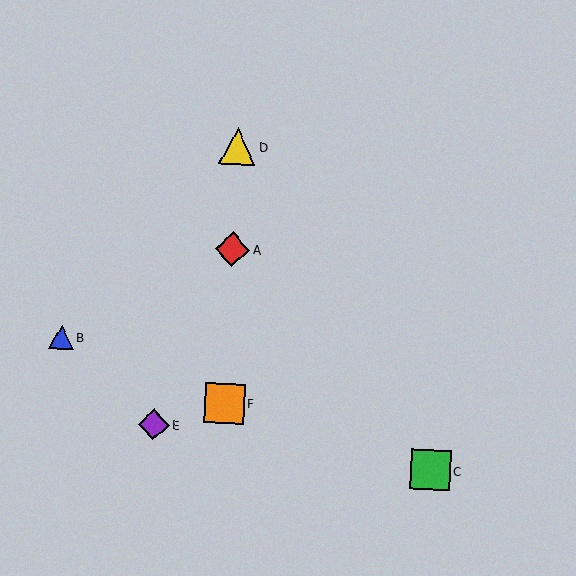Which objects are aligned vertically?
Objects A, D, F are aligned vertically.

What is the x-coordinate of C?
Object C is at x≈430.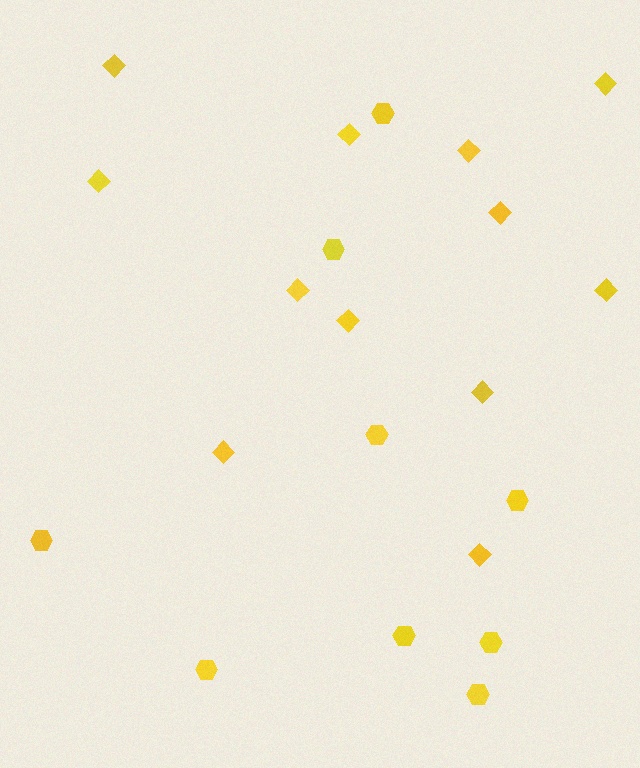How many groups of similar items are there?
There are 2 groups: one group of diamonds (12) and one group of hexagons (9).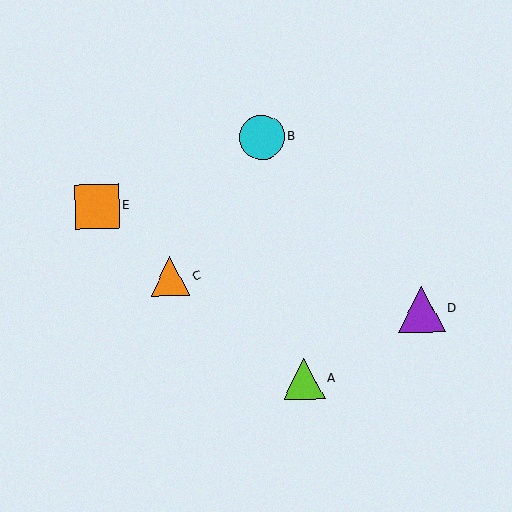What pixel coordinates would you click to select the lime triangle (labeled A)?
Click at (304, 379) to select the lime triangle A.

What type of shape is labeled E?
Shape E is an orange square.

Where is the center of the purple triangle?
The center of the purple triangle is at (421, 309).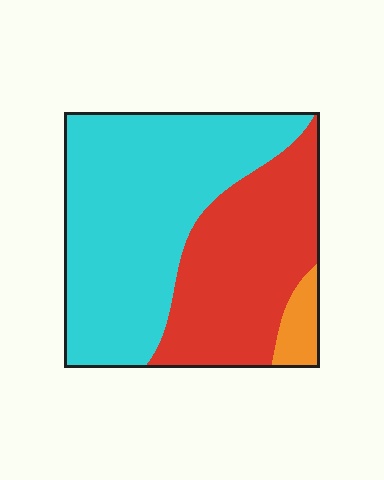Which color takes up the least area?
Orange, at roughly 5%.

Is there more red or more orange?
Red.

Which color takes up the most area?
Cyan, at roughly 55%.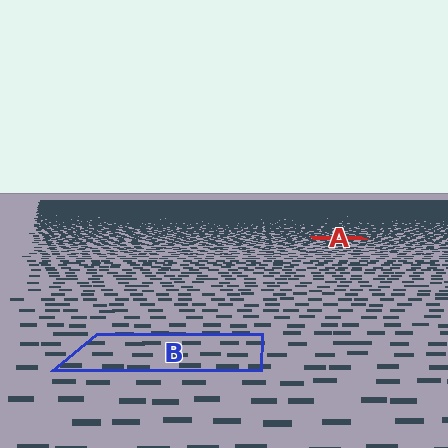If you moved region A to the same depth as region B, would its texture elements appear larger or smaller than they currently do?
They would appear larger. At a closer depth, the same texture elements are projected at a bigger on-screen size.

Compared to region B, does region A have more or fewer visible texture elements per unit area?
Region A has more texture elements per unit area — they are packed more densely because it is farther away.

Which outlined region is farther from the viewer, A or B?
Region A is farther from the viewer — the texture elements inside it appear smaller and more densely packed.